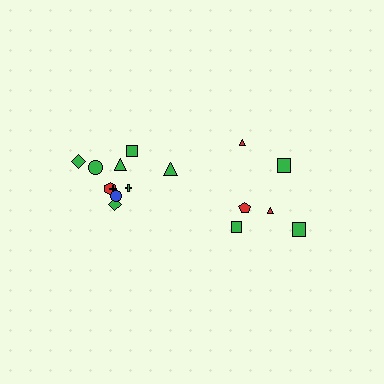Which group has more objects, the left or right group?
The left group.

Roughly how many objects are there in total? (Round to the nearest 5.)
Roughly 15 objects in total.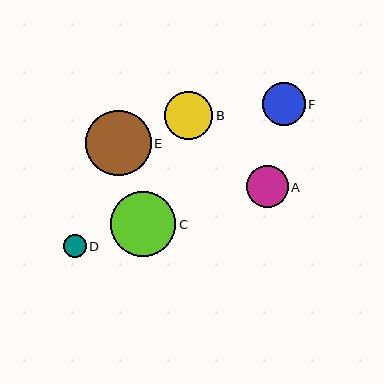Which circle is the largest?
Circle E is the largest with a size of approximately 66 pixels.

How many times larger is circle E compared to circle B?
Circle E is approximately 1.4 times the size of circle B.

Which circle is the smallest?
Circle D is the smallest with a size of approximately 22 pixels.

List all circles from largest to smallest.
From largest to smallest: E, C, B, F, A, D.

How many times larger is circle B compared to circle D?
Circle B is approximately 2.2 times the size of circle D.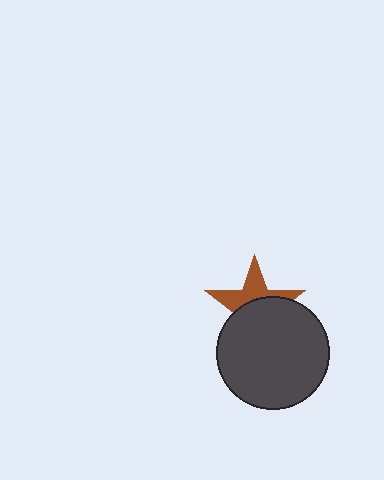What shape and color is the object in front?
The object in front is a dark gray circle.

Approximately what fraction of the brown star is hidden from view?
Roughly 57% of the brown star is hidden behind the dark gray circle.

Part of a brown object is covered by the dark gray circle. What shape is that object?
It is a star.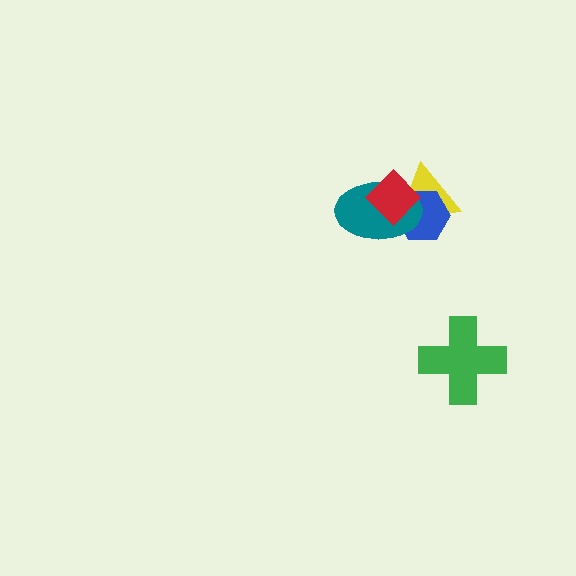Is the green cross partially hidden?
No, no other shape covers it.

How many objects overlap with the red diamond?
3 objects overlap with the red diamond.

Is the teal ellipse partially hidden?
Yes, it is partially covered by another shape.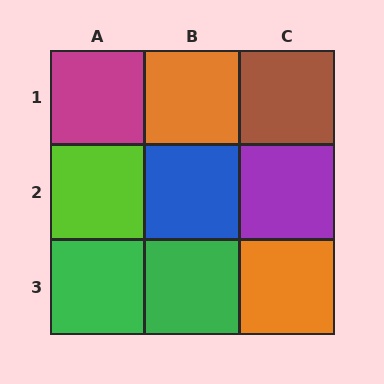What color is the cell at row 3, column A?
Green.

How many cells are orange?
2 cells are orange.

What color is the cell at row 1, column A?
Magenta.